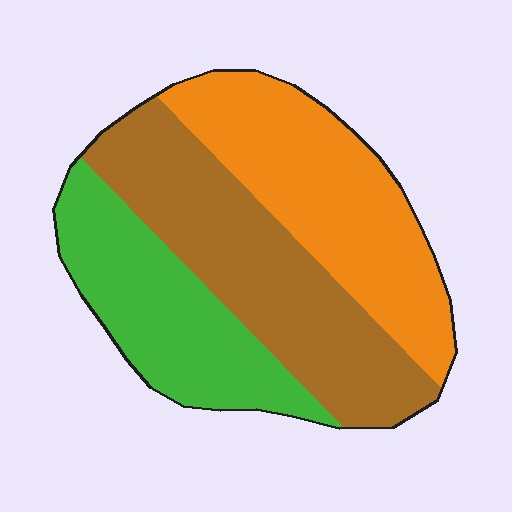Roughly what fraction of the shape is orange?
Orange covers roughly 35% of the shape.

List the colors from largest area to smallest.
From largest to smallest: brown, orange, green.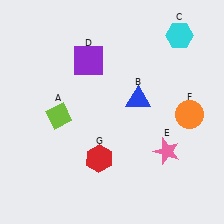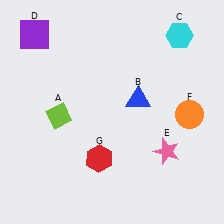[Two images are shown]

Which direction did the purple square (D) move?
The purple square (D) moved left.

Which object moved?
The purple square (D) moved left.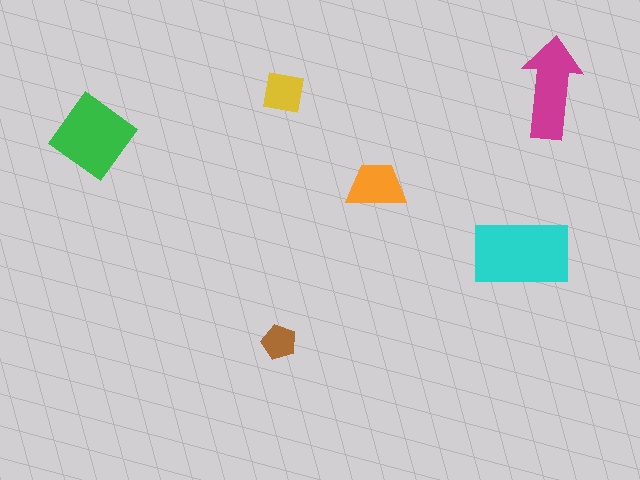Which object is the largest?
The cyan rectangle.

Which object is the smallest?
The brown pentagon.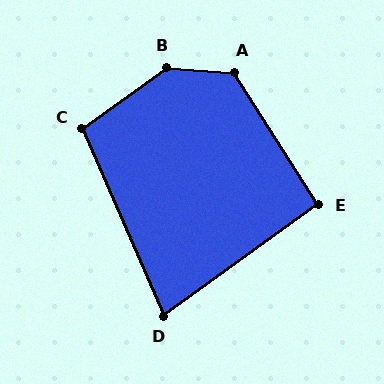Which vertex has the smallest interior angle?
D, at approximately 78 degrees.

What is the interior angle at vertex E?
Approximately 93 degrees (approximately right).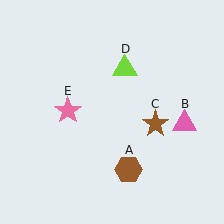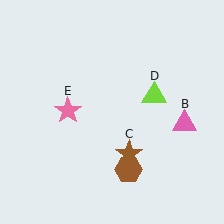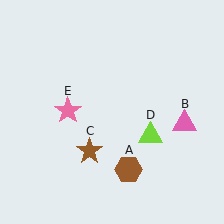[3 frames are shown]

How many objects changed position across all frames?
2 objects changed position: brown star (object C), lime triangle (object D).